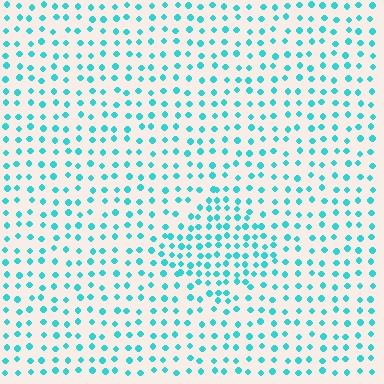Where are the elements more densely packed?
The elements are more densely packed inside the diamond boundary.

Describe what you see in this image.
The image contains small cyan elements arranged at two different densities. A diamond-shaped region is visible where the elements are more densely packed than the surrounding area.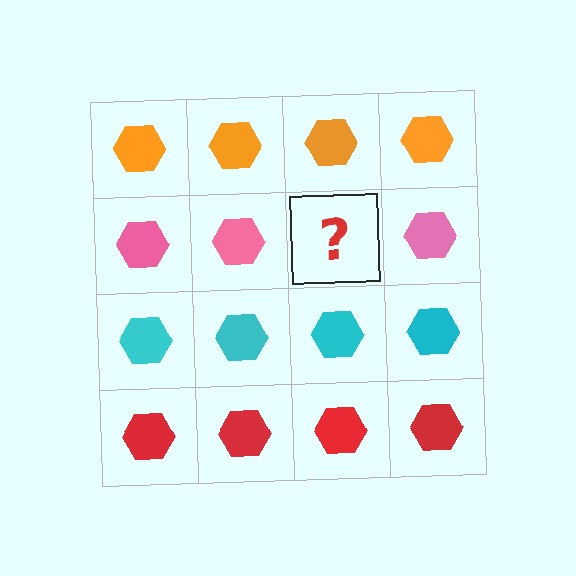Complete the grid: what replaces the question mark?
The question mark should be replaced with a pink hexagon.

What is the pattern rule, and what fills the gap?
The rule is that each row has a consistent color. The gap should be filled with a pink hexagon.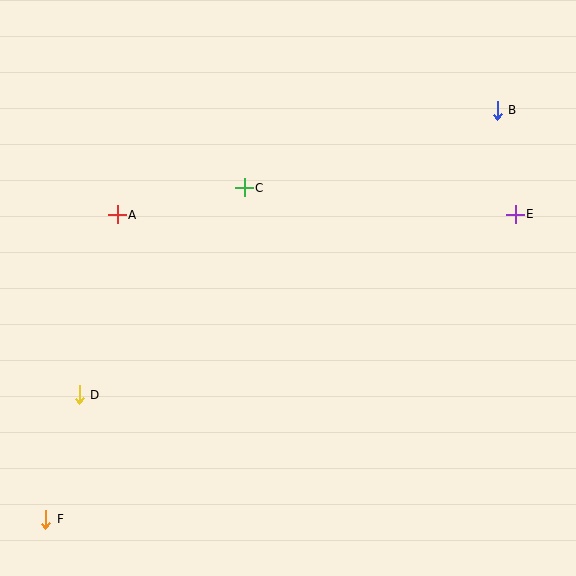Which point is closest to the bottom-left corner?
Point F is closest to the bottom-left corner.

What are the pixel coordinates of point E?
Point E is at (515, 214).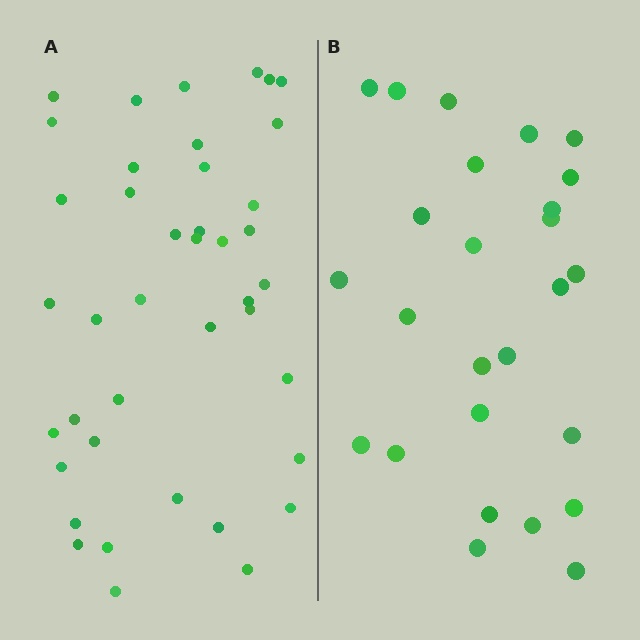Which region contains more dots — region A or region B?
Region A (the left region) has more dots.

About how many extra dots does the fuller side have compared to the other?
Region A has approximately 15 more dots than region B.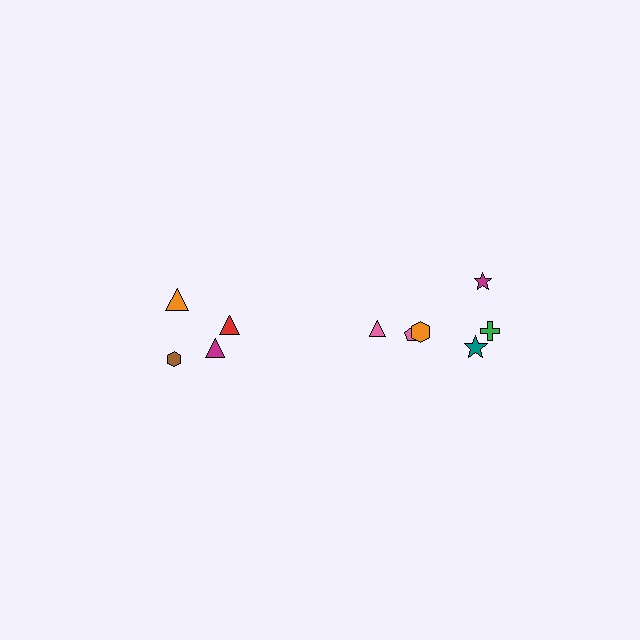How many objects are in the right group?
There are 6 objects.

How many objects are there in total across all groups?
There are 10 objects.